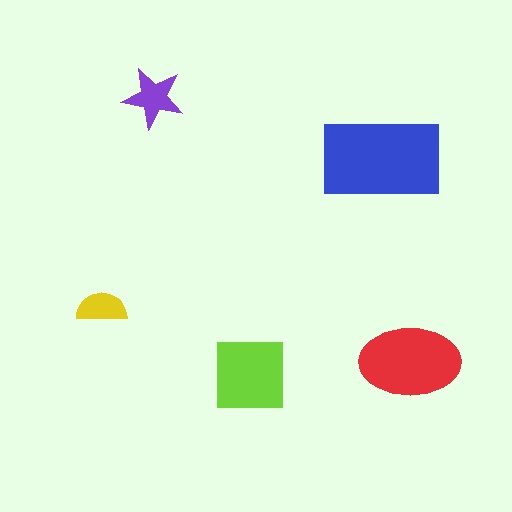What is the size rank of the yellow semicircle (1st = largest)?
5th.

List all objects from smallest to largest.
The yellow semicircle, the purple star, the lime square, the red ellipse, the blue rectangle.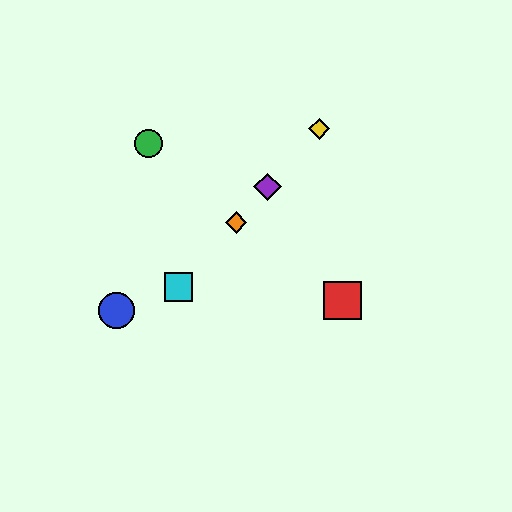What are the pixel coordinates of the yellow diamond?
The yellow diamond is at (319, 129).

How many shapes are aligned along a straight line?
4 shapes (the yellow diamond, the purple diamond, the orange diamond, the cyan square) are aligned along a straight line.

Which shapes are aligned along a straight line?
The yellow diamond, the purple diamond, the orange diamond, the cyan square are aligned along a straight line.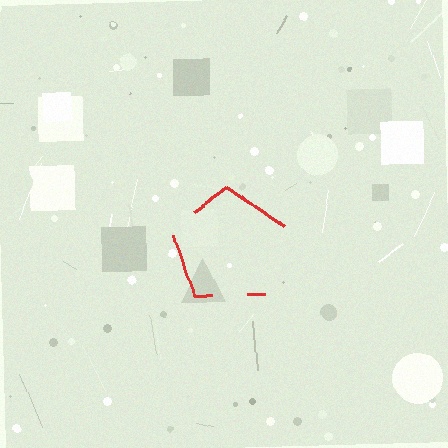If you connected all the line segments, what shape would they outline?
They would outline a pentagon.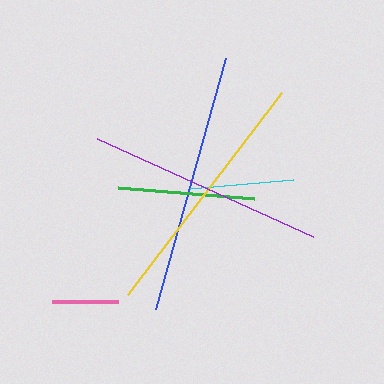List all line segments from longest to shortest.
From longest to shortest: blue, yellow, purple, green, cyan, pink.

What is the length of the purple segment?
The purple segment is approximately 237 pixels long.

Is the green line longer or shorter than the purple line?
The purple line is longer than the green line.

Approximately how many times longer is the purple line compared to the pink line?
The purple line is approximately 3.6 times the length of the pink line.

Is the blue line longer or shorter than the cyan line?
The blue line is longer than the cyan line.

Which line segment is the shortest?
The pink line is the shortest at approximately 66 pixels.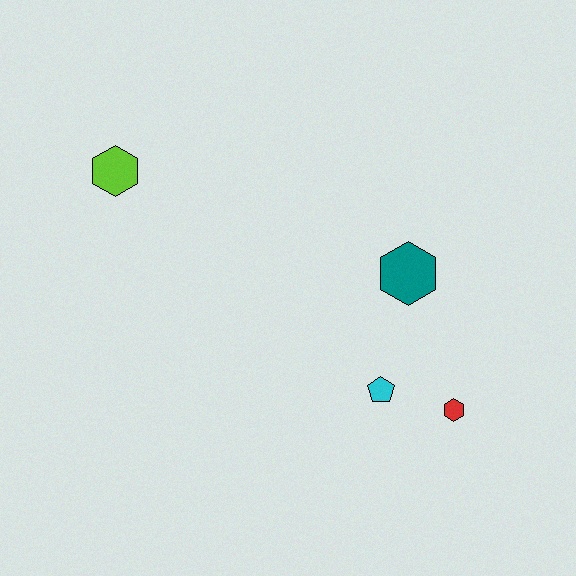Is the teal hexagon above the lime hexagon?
No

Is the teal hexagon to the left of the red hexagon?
Yes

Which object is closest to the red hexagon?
The cyan pentagon is closest to the red hexagon.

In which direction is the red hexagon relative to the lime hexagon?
The red hexagon is to the right of the lime hexagon.